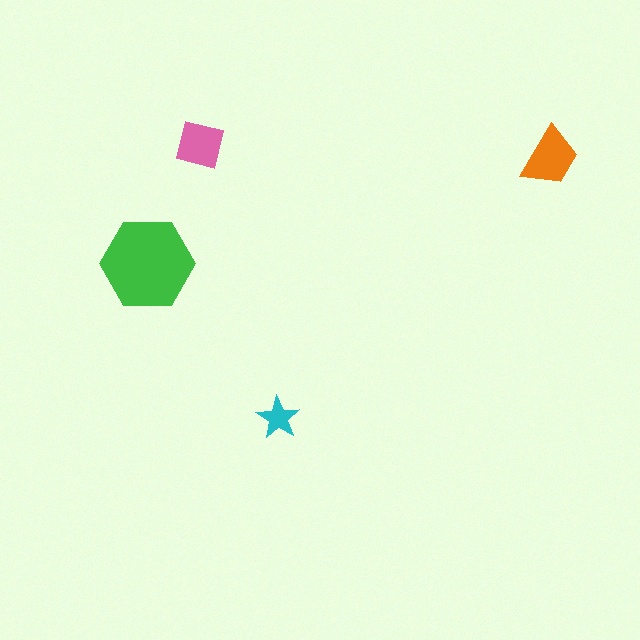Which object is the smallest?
The cyan star.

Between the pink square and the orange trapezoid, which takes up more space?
The orange trapezoid.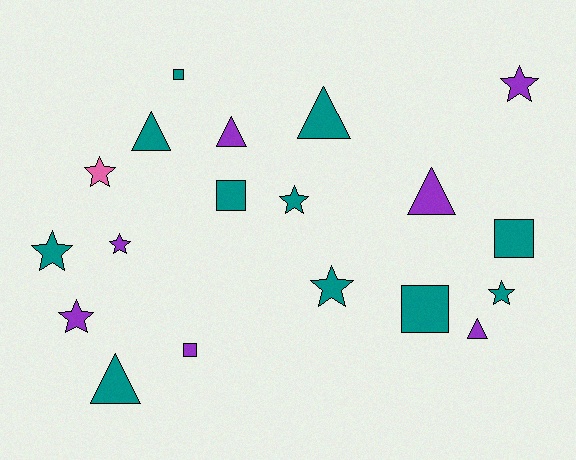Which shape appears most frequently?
Star, with 8 objects.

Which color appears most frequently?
Teal, with 11 objects.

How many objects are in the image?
There are 19 objects.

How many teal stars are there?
There are 4 teal stars.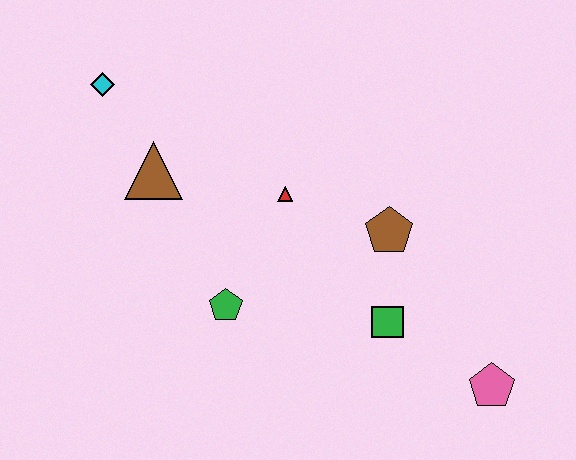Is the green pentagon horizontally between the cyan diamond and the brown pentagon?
Yes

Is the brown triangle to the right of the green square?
No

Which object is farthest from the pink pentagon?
The cyan diamond is farthest from the pink pentagon.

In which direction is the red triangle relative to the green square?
The red triangle is above the green square.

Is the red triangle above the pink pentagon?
Yes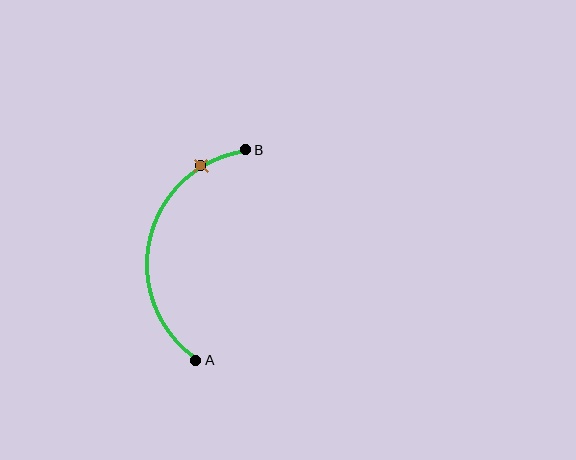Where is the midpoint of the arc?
The arc midpoint is the point on the curve farthest from the straight line joining A and B. It sits to the left of that line.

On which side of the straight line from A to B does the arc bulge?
The arc bulges to the left of the straight line connecting A and B.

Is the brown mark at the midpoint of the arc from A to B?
No. The brown mark lies on the arc but is closer to endpoint B. The arc midpoint would be at the point on the curve equidistant along the arc from both A and B.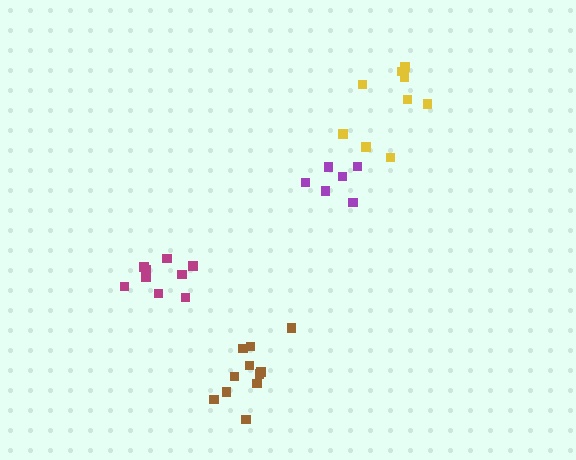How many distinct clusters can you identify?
There are 4 distinct clusters.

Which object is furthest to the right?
The yellow cluster is rightmost.